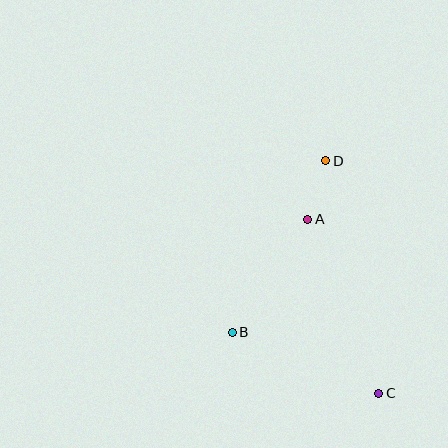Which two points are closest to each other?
Points A and D are closest to each other.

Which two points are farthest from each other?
Points C and D are farthest from each other.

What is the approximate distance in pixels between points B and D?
The distance between B and D is approximately 195 pixels.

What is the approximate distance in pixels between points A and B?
The distance between A and B is approximately 136 pixels.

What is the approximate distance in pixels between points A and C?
The distance between A and C is approximately 188 pixels.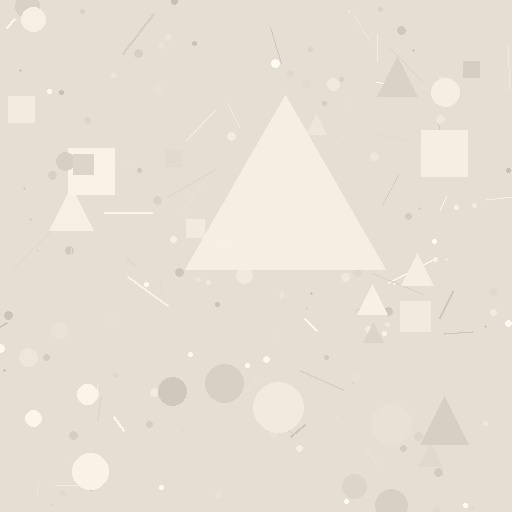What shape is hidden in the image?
A triangle is hidden in the image.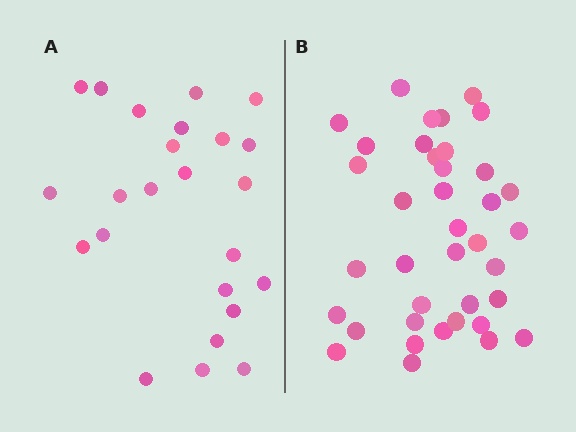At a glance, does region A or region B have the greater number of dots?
Region B (the right region) has more dots.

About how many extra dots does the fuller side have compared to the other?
Region B has approximately 15 more dots than region A.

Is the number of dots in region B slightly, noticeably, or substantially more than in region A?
Region B has substantially more. The ratio is roughly 1.6 to 1.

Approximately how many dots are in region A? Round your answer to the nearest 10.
About 20 dots. (The exact count is 24, which rounds to 20.)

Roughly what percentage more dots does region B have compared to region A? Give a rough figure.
About 60% more.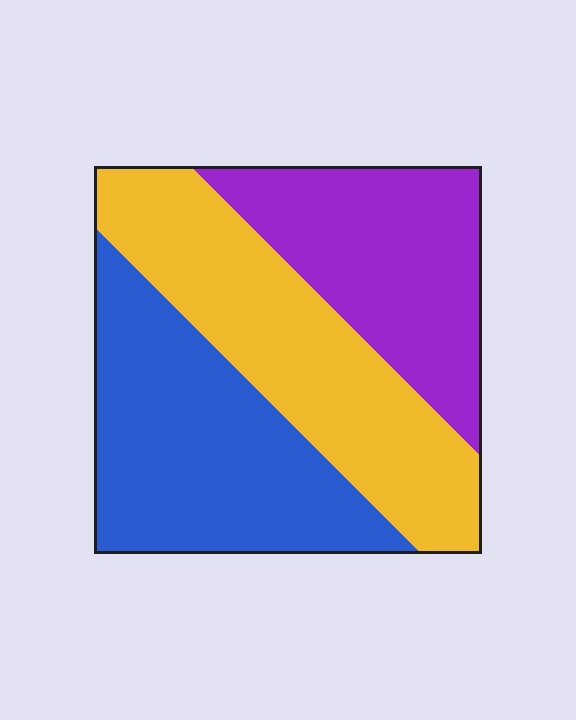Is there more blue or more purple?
Blue.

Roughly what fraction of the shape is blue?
Blue takes up between a quarter and a half of the shape.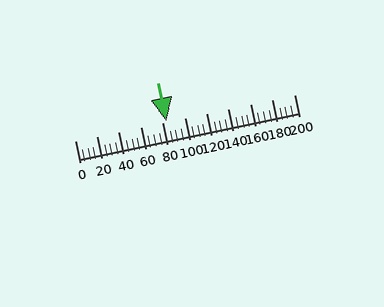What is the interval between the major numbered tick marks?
The major tick marks are spaced 20 units apart.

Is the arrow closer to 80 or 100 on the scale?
The arrow is closer to 80.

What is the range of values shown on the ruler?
The ruler shows values from 0 to 200.